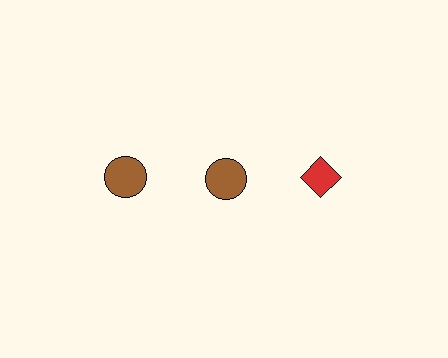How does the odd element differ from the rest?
It differs in both color (red instead of brown) and shape (diamond instead of circle).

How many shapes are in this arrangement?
There are 3 shapes arranged in a grid pattern.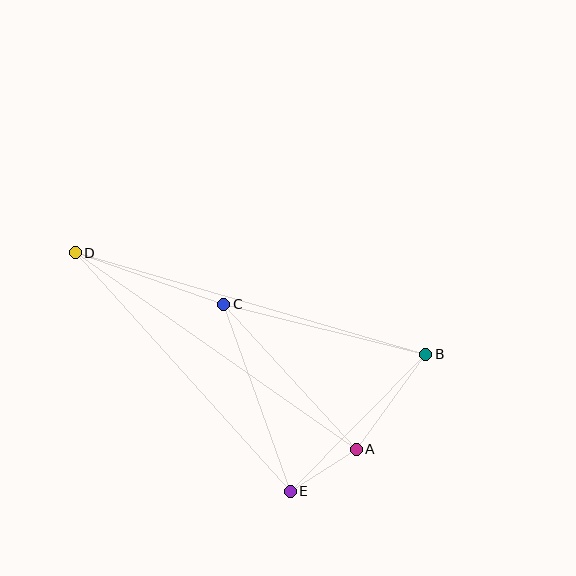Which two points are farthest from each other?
Points B and D are farthest from each other.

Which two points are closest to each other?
Points A and E are closest to each other.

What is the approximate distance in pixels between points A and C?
The distance between A and C is approximately 197 pixels.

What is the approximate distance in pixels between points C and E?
The distance between C and E is approximately 198 pixels.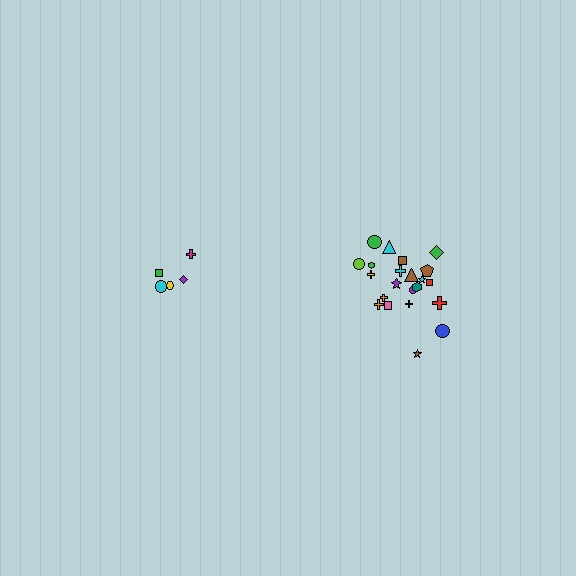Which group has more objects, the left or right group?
The right group.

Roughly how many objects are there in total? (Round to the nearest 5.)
Roughly 25 objects in total.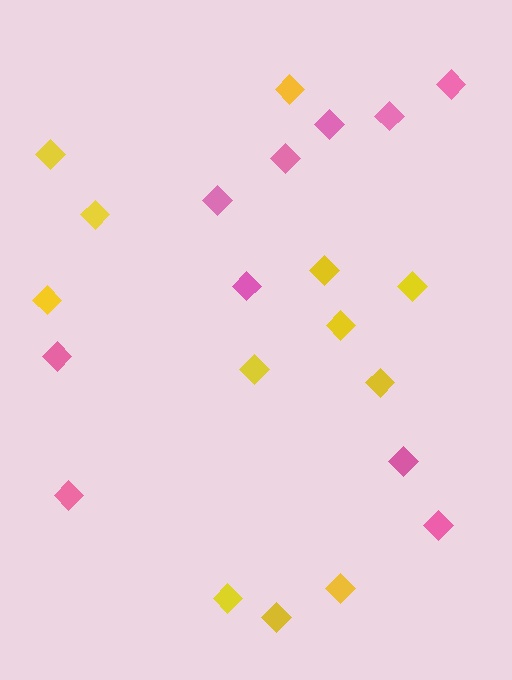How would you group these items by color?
There are 2 groups: one group of yellow diamonds (12) and one group of pink diamonds (10).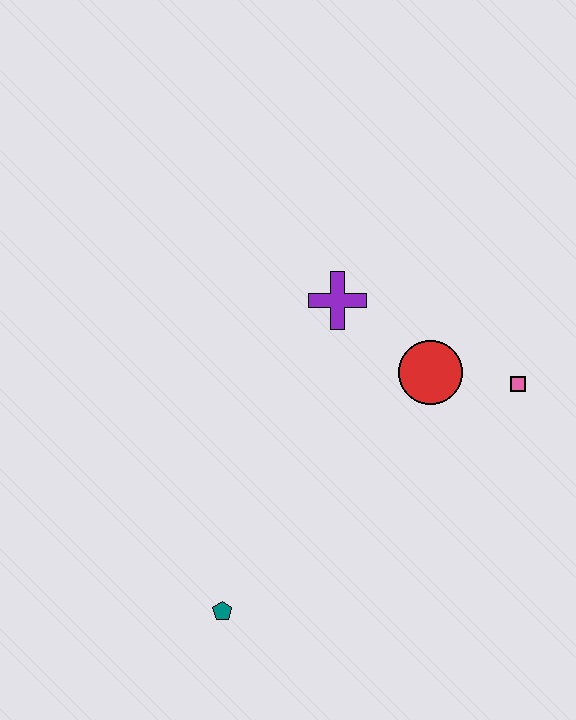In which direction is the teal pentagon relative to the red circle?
The teal pentagon is below the red circle.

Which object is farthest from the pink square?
The teal pentagon is farthest from the pink square.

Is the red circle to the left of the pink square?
Yes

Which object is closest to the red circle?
The pink square is closest to the red circle.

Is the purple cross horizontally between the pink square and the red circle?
No